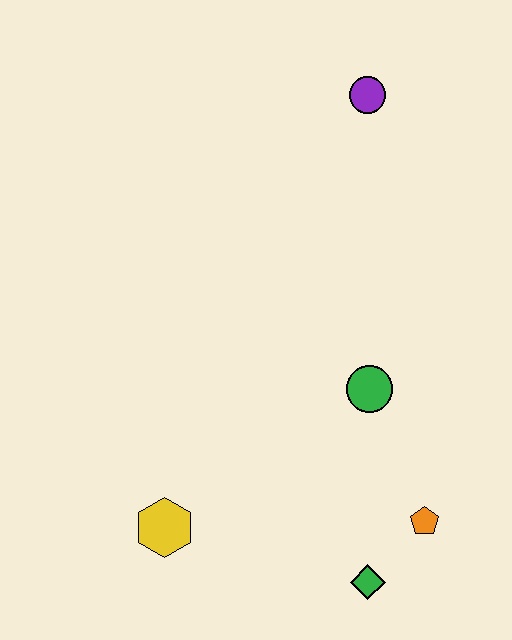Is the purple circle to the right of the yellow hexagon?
Yes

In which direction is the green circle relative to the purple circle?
The green circle is below the purple circle.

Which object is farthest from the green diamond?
The purple circle is farthest from the green diamond.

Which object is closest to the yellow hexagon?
The green diamond is closest to the yellow hexagon.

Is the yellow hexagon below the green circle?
Yes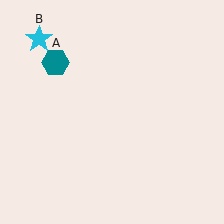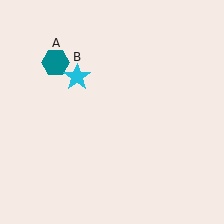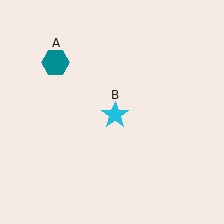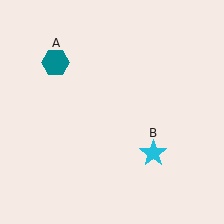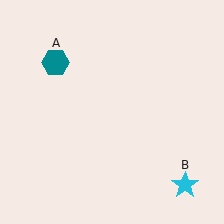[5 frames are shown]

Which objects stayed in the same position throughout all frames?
Teal hexagon (object A) remained stationary.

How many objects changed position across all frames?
1 object changed position: cyan star (object B).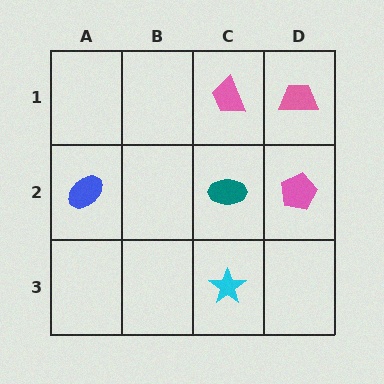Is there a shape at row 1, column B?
No, that cell is empty.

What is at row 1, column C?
A pink trapezoid.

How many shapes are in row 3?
1 shape.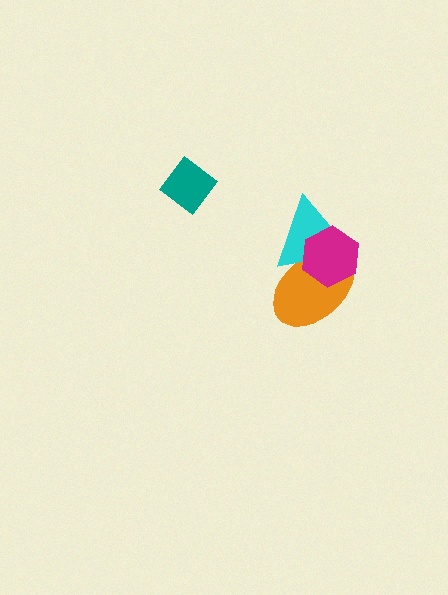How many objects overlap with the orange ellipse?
2 objects overlap with the orange ellipse.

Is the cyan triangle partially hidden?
Yes, it is partially covered by another shape.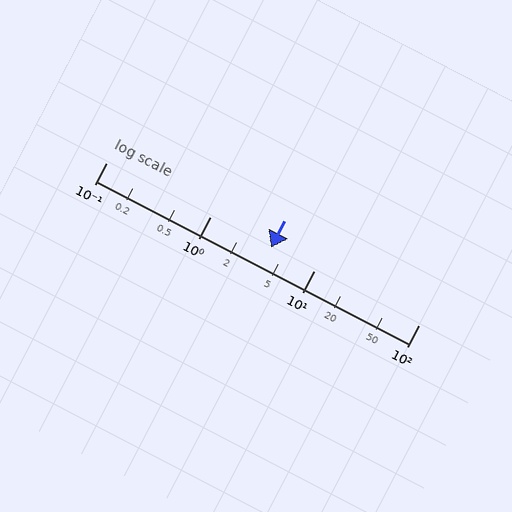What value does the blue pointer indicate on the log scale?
The pointer indicates approximately 3.8.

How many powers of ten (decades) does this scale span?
The scale spans 3 decades, from 0.1 to 100.